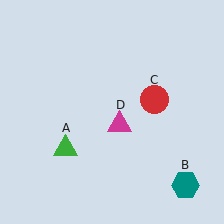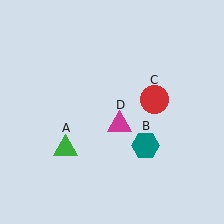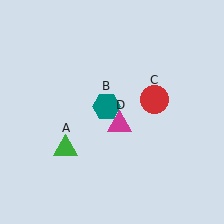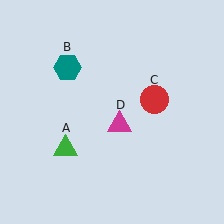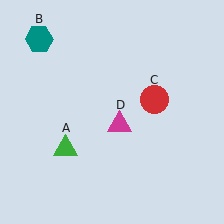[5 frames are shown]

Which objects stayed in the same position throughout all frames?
Green triangle (object A) and red circle (object C) and magenta triangle (object D) remained stationary.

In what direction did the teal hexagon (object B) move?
The teal hexagon (object B) moved up and to the left.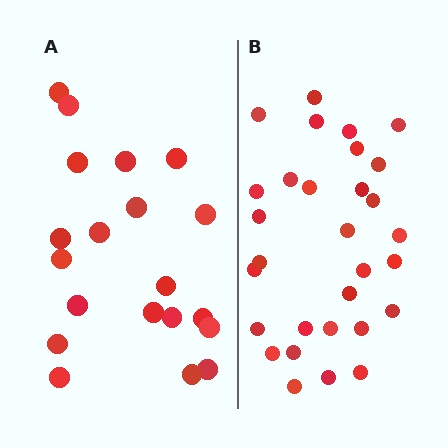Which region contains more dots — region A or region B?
Region B (the right region) has more dots.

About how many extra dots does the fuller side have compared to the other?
Region B has roughly 10 or so more dots than region A.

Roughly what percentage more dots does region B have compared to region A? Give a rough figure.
About 50% more.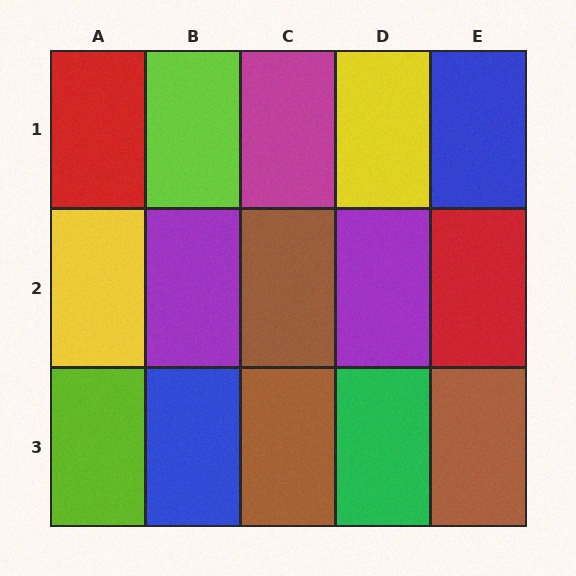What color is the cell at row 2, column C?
Brown.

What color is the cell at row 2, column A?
Yellow.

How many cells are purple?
2 cells are purple.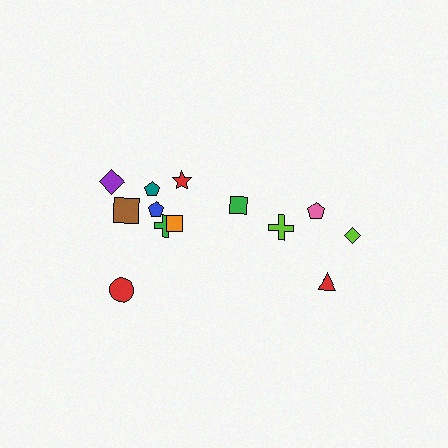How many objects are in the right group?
There are 5 objects.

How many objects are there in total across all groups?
There are 13 objects.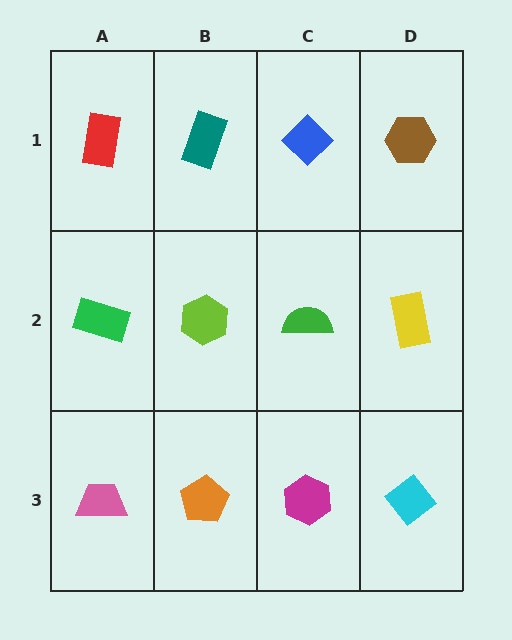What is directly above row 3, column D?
A yellow rectangle.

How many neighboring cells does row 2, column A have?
3.